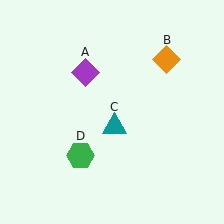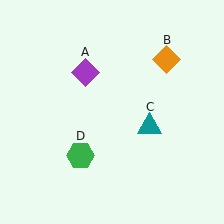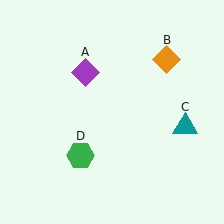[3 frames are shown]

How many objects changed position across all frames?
1 object changed position: teal triangle (object C).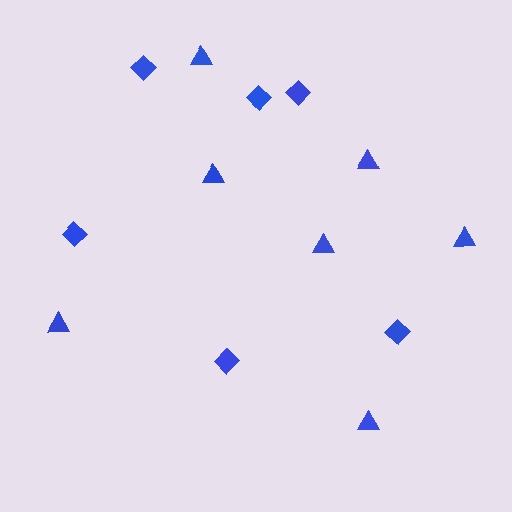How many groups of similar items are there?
There are 2 groups: one group of triangles (7) and one group of diamonds (6).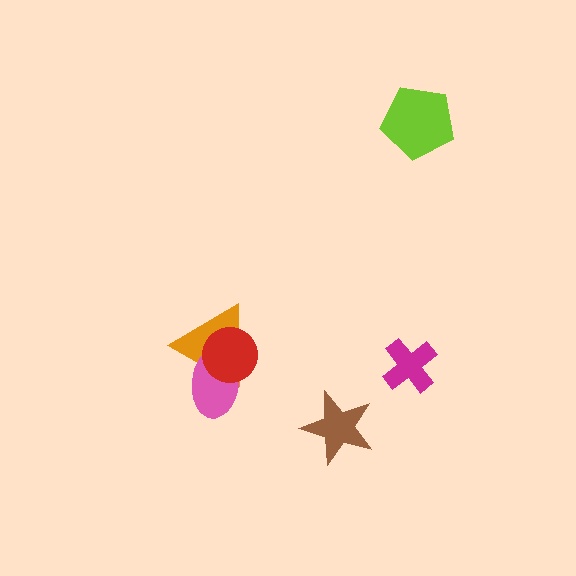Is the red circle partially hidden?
No, no other shape covers it.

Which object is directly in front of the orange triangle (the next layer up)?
The pink ellipse is directly in front of the orange triangle.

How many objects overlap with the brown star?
0 objects overlap with the brown star.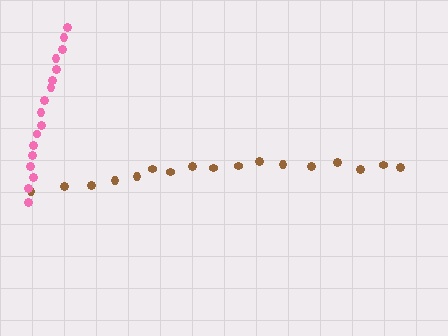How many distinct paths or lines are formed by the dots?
There are 2 distinct paths.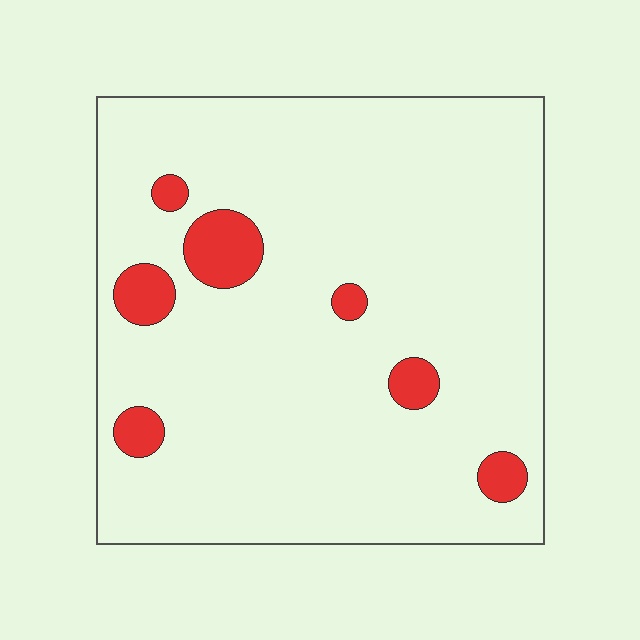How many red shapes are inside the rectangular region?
7.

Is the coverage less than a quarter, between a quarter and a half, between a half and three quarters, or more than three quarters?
Less than a quarter.